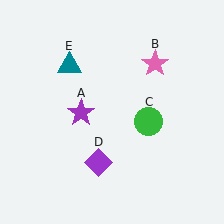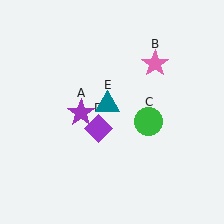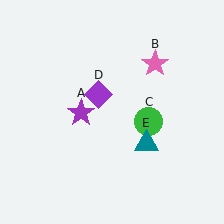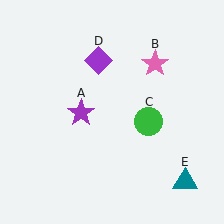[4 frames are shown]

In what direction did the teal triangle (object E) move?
The teal triangle (object E) moved down and to the right.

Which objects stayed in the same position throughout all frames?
Purple star (object A) and pink star (object B) and green circle (object C) remained stationary.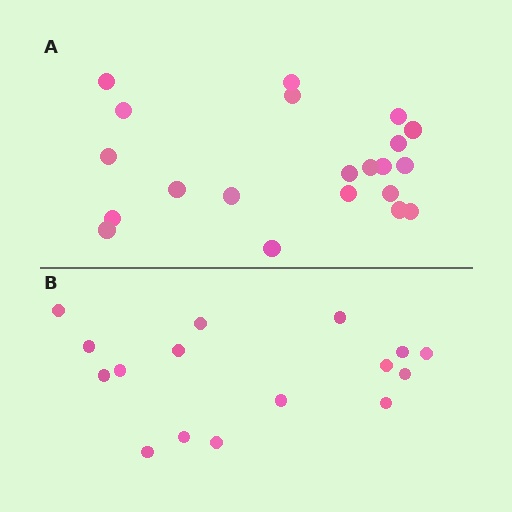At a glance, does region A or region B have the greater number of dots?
Region A (the top region) has more dots.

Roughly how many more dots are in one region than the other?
Region A has about 5 more dots than region B.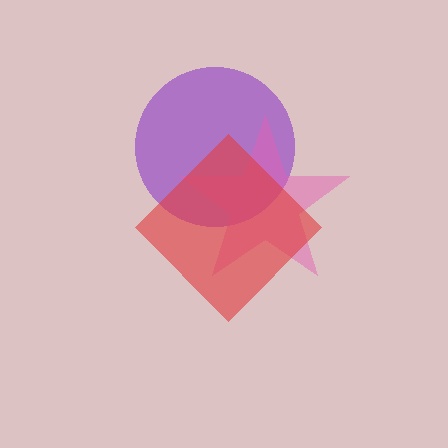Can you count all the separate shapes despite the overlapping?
Yes, there are 3 separate shapes.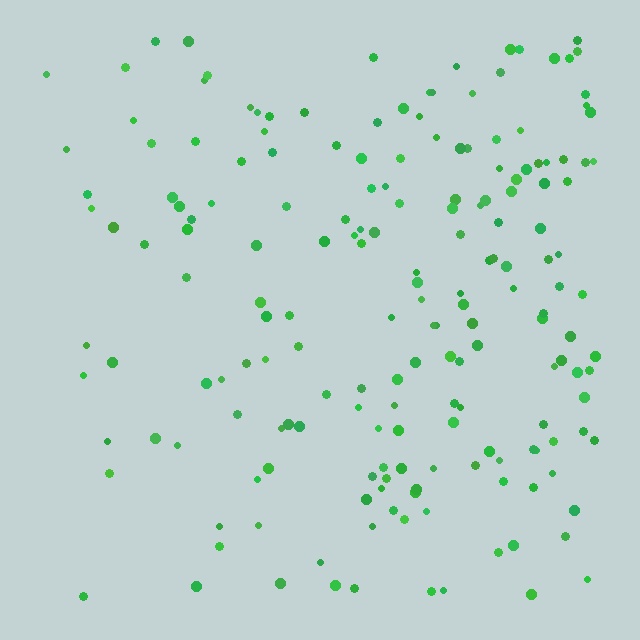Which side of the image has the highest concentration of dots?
The right.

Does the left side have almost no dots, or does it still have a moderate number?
Still a moderate number, just noticeably fewer than the right.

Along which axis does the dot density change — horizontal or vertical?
Horizontal.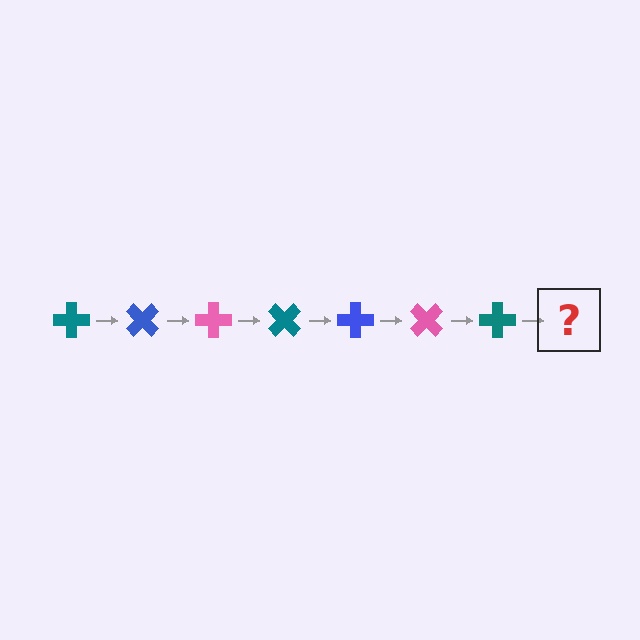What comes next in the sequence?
The next element should be a blue cross, rotated 315 degrees from the start.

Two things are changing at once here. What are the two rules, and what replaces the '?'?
The two rules are that it rotates 45 degrees each step and the color cycles through teal, blue, and pink. The '?' should be a blue cross, rotated 315 degrees from the start.